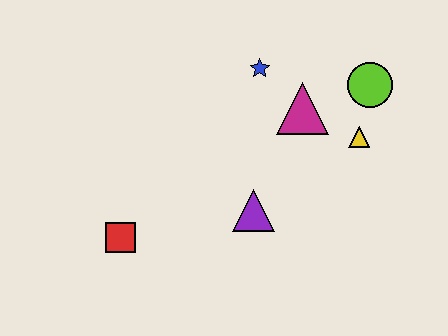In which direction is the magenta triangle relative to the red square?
The magenta triangle is to the right of the red square.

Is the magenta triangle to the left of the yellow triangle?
Yes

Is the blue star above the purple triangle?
Yes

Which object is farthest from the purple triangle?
The lime circle is farthest from the purple triangle.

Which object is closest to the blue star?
The magenta triangle is closest to the blue star.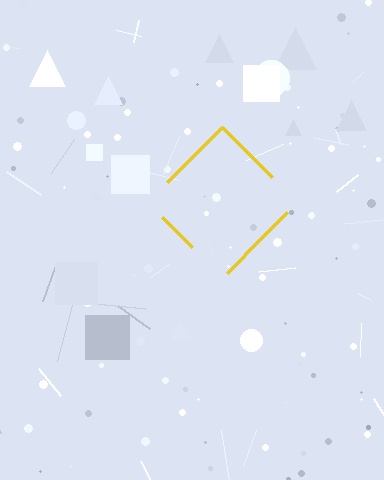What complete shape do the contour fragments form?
The contour fragments form a diamond.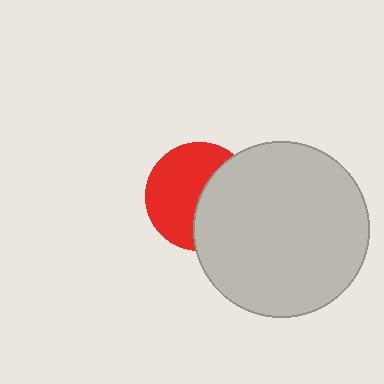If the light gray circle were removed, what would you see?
You would see the complete red circle.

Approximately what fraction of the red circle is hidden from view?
Roughly 43% of the red circle is hidden behind the light gray circle.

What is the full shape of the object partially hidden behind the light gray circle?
The partially hidden object is a red circle.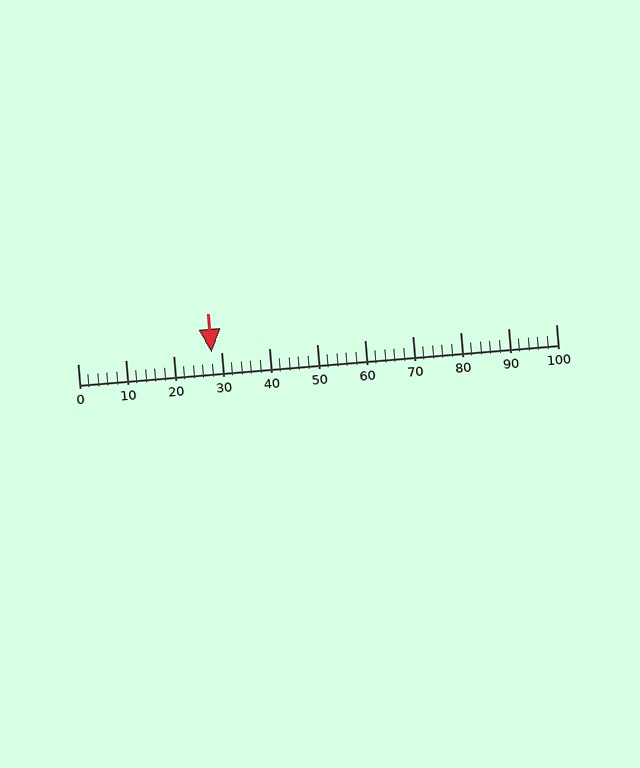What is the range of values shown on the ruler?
The ruler shows values from 0 to 100.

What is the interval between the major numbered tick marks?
The major tick marks are spaced 10 units apart.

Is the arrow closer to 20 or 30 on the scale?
The arrow is closer to 30.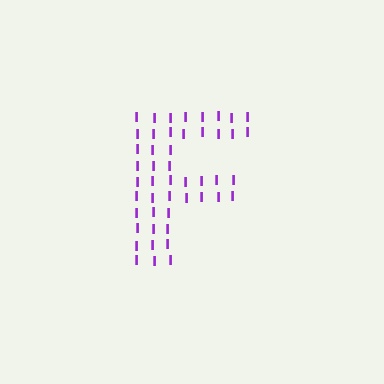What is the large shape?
The large shape is the letter F.